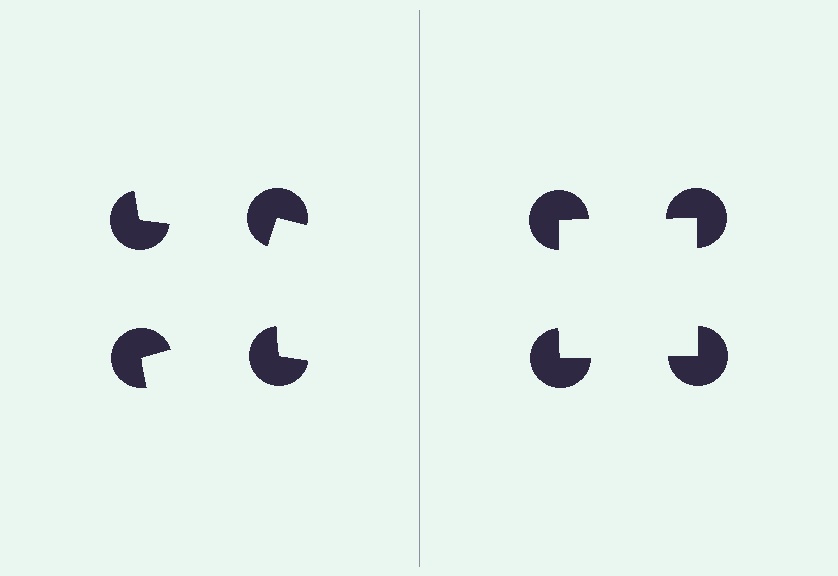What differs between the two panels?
The pac-man discs are positioned identically on both sides; only the wedge orientations differ. On the right they align to a square; on the left they are misaligned.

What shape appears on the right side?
An illusory square.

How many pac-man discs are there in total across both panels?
8 — 4 on each side.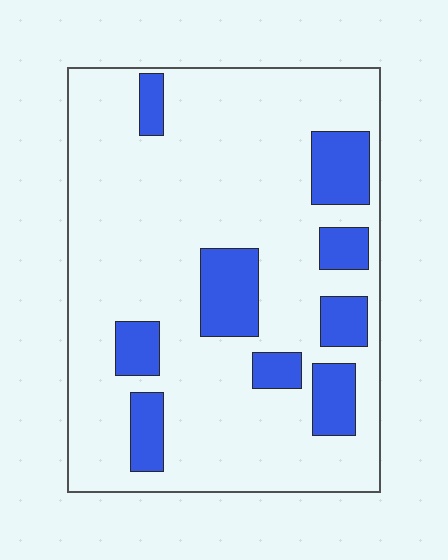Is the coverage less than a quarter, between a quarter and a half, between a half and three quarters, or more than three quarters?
Less than a quarter.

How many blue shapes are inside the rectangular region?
9.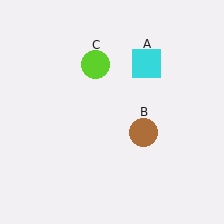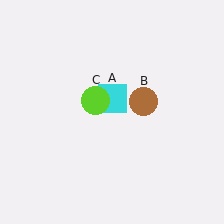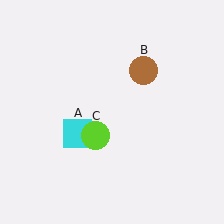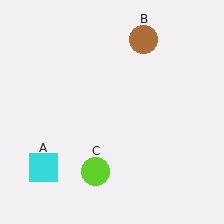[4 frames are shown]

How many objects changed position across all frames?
3 objects changed position: cyan square (object A), brown circle (object B), lime circle (object C).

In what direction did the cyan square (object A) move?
The cyan square (object A) moved down and to the left.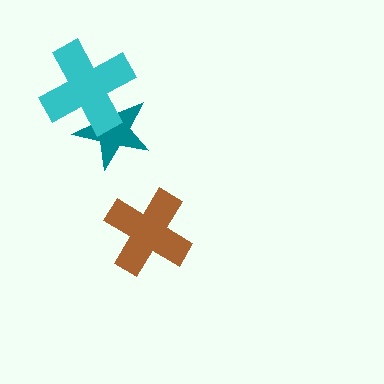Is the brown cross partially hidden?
No, no other shape covers it.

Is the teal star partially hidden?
Yes, it is partially covered by another shape.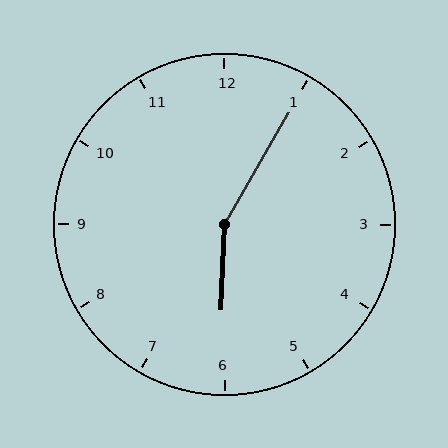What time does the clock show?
6:05.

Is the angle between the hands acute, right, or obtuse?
It is obtuse.